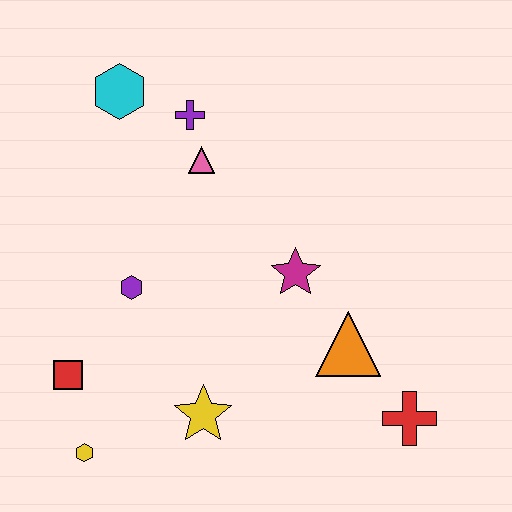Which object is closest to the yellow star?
The yellow hexagon is closest to the yellow star.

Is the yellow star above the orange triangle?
No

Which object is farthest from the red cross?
The cyan hexagon is farthest from the red cross.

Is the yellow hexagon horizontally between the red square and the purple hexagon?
Yes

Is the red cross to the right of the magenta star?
Yes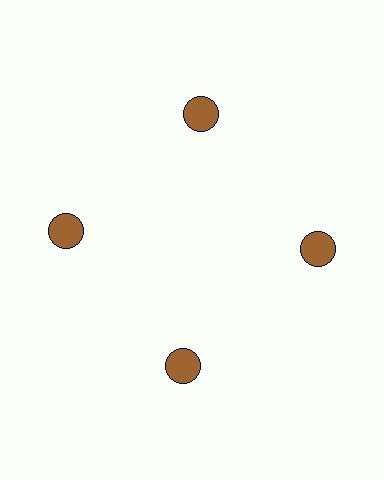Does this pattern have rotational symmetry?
Yes, this pattern has 4-fold rotational symmetry. It looks the same after rotating 90 degrees around the center.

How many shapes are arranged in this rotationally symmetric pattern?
There are 4 shapes, arranged in 4 groups of 1.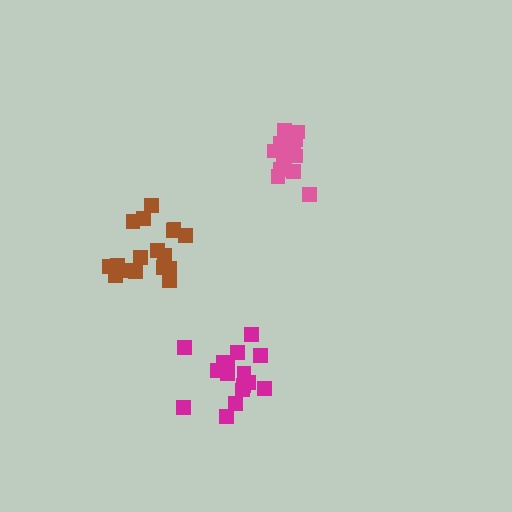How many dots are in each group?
Group 1: 17 dots, Group 2: 13 dots, Group 3: 16 dots (46 total).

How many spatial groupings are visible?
There are 3 spatial groupings.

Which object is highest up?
The pink cluster is topmost.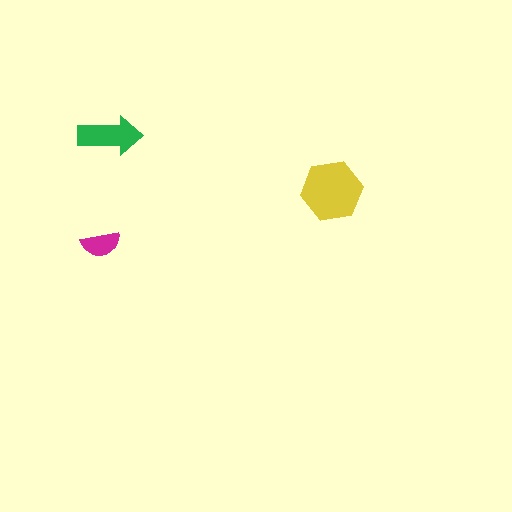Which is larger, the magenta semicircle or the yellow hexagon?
The yellow hexagon.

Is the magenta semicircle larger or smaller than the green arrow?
Smaller.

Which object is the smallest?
The magenta semicircle.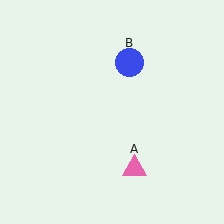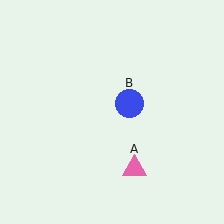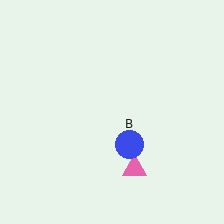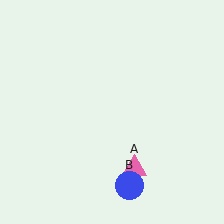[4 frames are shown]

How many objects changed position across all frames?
1 object changed position: blue circle (object B).